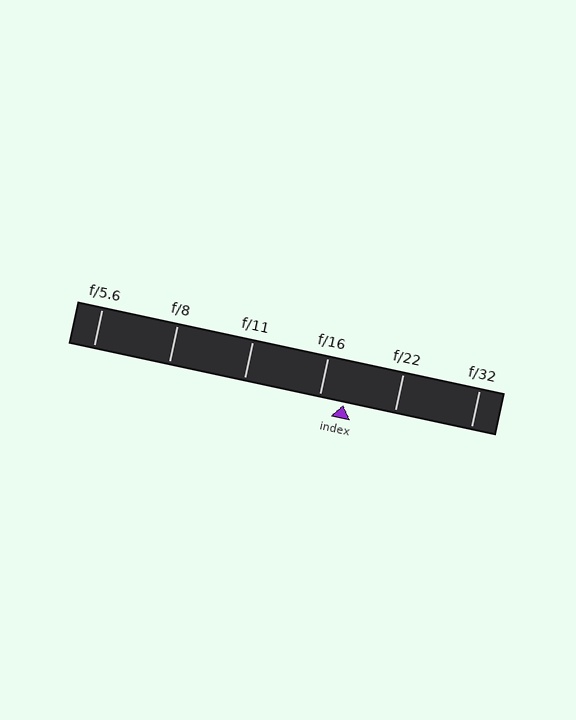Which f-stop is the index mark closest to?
The index mark is closest to f/16.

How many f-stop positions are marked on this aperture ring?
There are 6 f-stop positions marked.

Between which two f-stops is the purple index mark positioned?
The index mark is between f/16 and f/22.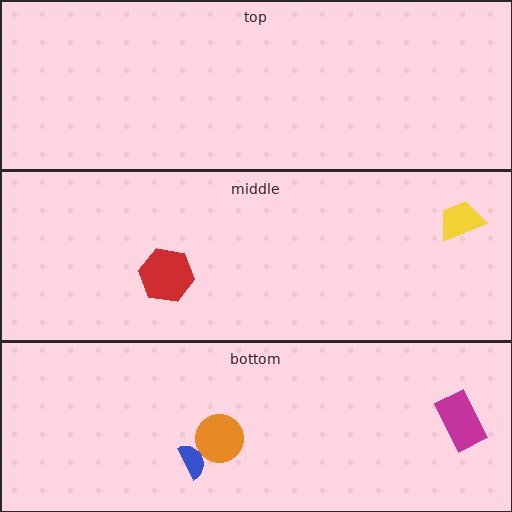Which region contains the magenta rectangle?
The bottom region.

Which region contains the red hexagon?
The middle region.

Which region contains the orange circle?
The bottom region.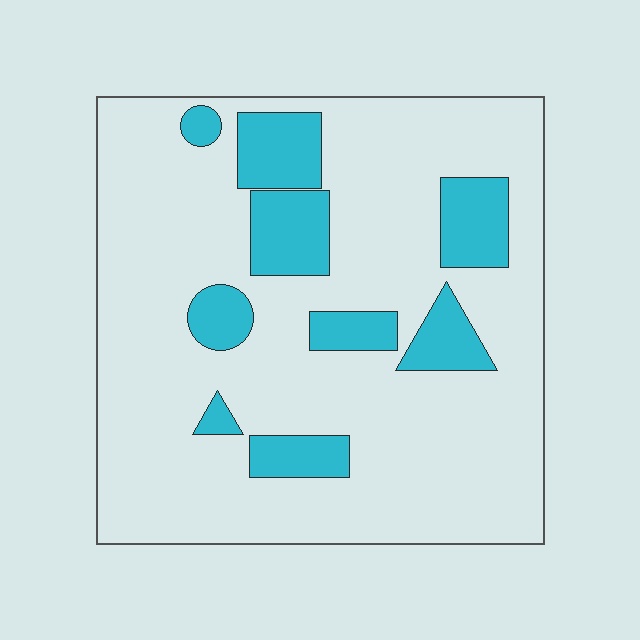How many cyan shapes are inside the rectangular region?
9.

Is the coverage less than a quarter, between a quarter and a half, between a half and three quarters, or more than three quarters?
Less than a quarter.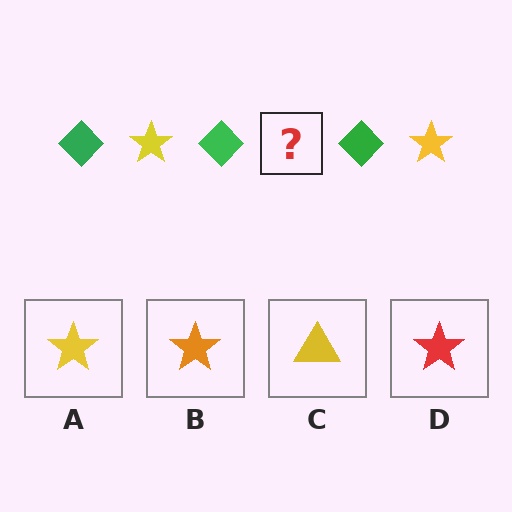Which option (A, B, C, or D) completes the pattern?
A.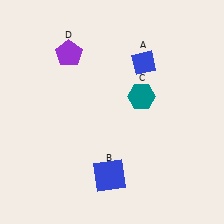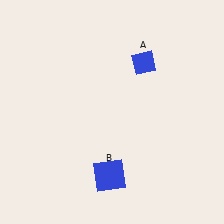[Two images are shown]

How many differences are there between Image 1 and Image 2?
There are 2 differences between the two images.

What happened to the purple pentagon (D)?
The purple pentagon (D) was removed in Image 2. It was in the top-left area of Image 1.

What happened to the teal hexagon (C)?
The teal hexagon (C) was removed in Image 2. It was in the top-right area of Image 1.